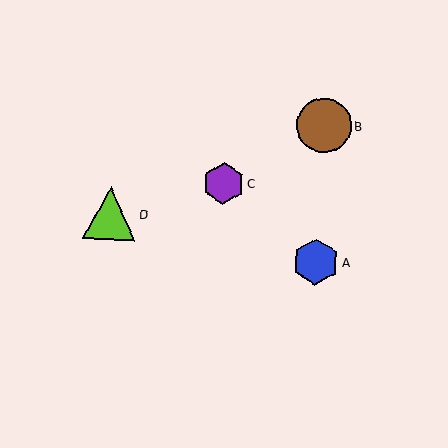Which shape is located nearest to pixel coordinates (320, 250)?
The blue hexagon (labeled A) at (316, 262) is nearest to that location.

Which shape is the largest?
The brown circle (labeled B) is the largest.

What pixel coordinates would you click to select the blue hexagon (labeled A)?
Click at (316, 262) to select the blue hexagon A.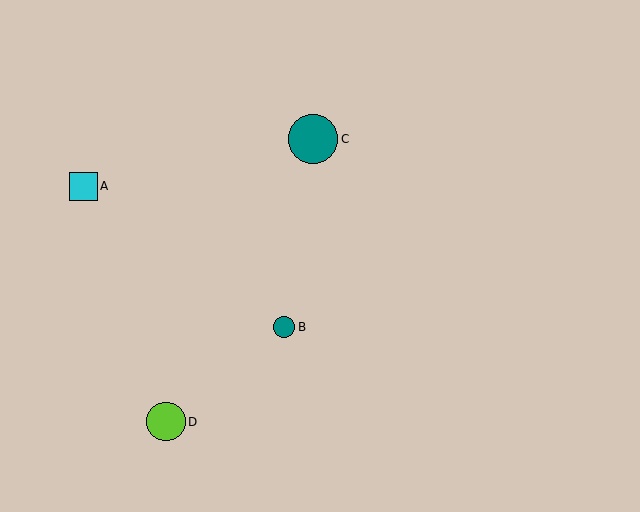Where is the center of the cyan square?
The center of the cyan square is at (84, 186).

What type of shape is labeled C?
Shape C is a teal circle.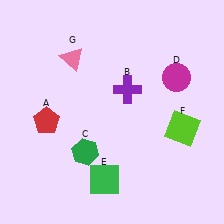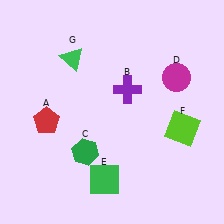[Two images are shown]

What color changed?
The triangle (G) changed from pink in Image 1 to green in Image 2.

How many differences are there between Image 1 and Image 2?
There is 1 difference between the two images.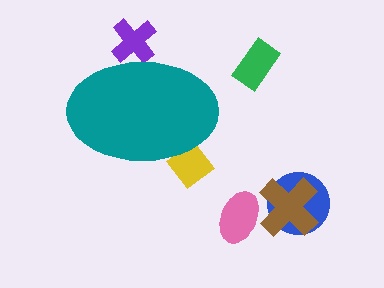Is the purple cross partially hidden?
Yes, the purple cross is partially hidden behind the teal ellipse.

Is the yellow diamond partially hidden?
Yes, the yellow diamond is partially hidden behind the teal ellipse.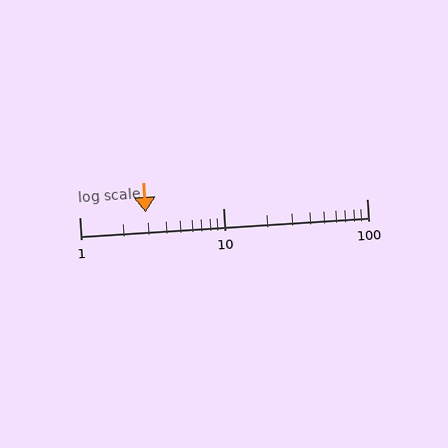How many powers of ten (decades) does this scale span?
The scale spans 2 decades, from 1 to 100.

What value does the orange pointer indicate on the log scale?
The pointer indicates approximately 2.9.